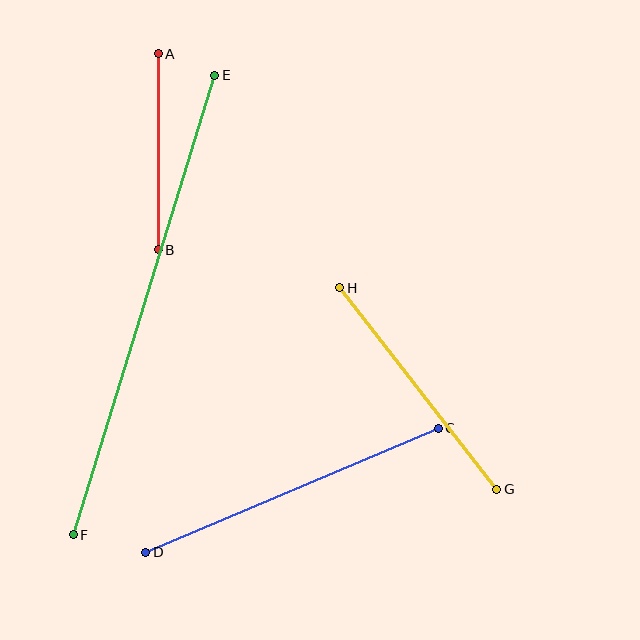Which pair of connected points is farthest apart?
Points E and F are farthest apart.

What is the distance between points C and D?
The distance is approximately 318 pixels.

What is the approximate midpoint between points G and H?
The midpoint is at approximately (418, 389) pixels.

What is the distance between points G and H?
The distance is approximately 256 pixels.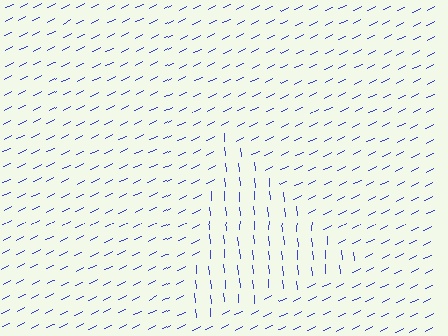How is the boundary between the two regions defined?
The boundary is defined purely by a change in line orientation (approximately 68 degrees difference). All lines are the same color and thickness.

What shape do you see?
I see a triangle.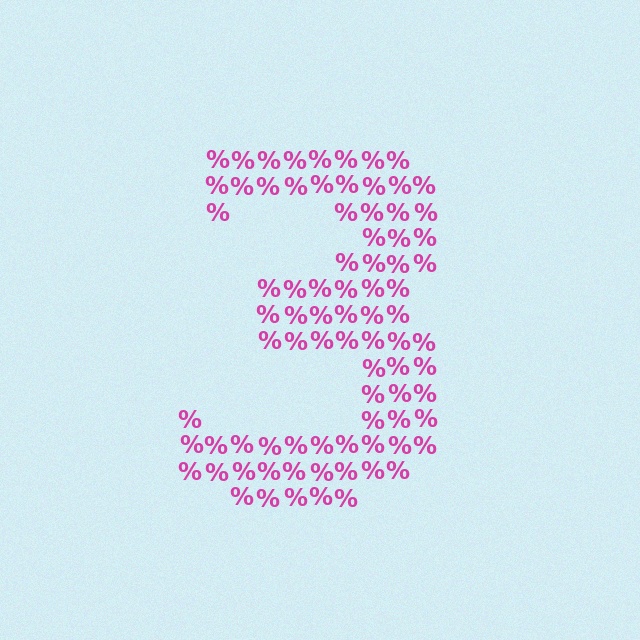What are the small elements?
The small elements are percent signs.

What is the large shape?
The large shape is the digit 3.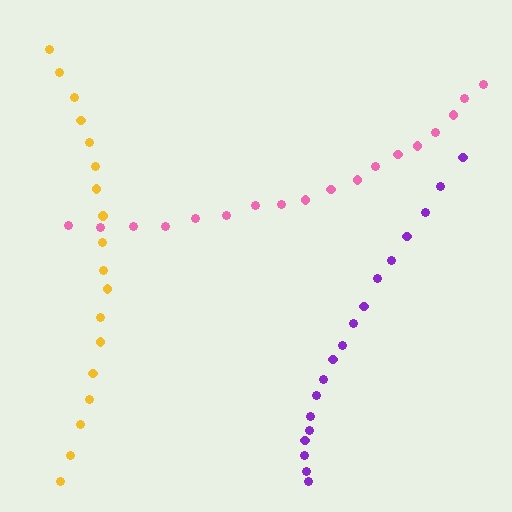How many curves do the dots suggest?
There are 3 distinct paths.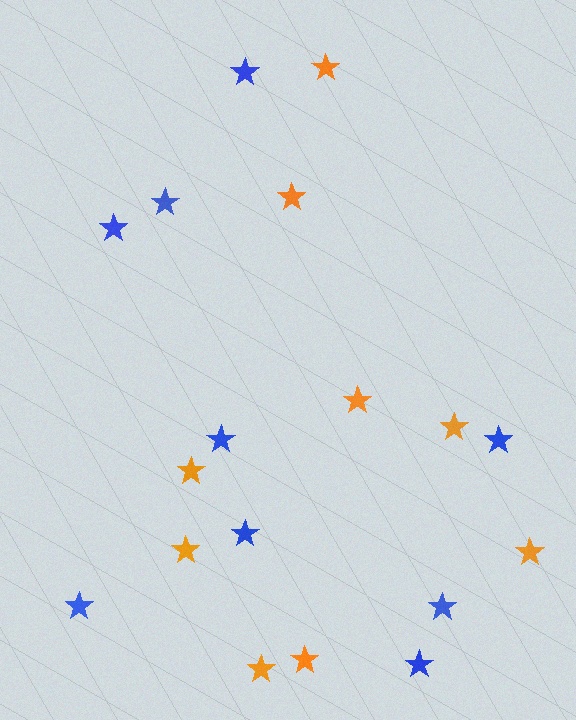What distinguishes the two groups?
There are 2 groups: one group of orange stars (9) and one group of blue stars (9).